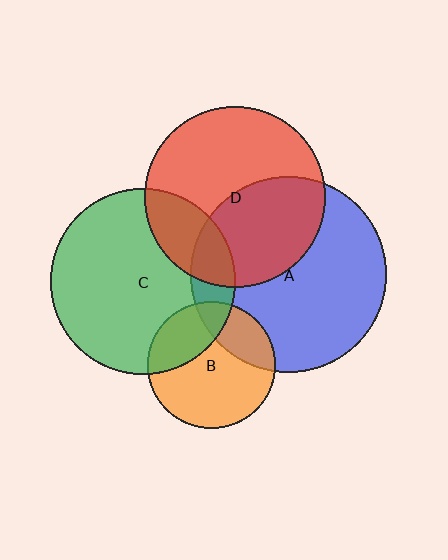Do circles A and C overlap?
Yes.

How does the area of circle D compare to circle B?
Approximately 2.0 times.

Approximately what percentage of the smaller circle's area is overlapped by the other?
Approximately 15%.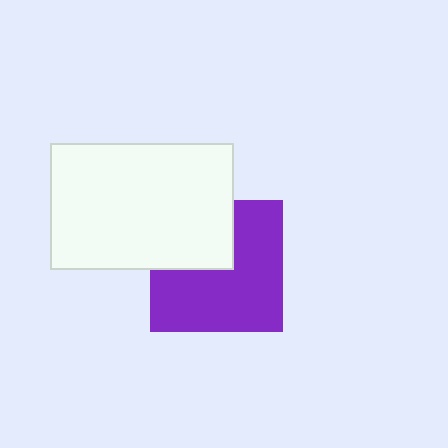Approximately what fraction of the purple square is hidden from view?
Roughly 33% of the purple square is hidden behind the white rectangle.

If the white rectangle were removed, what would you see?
You would see the complete purple square.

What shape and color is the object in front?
The object in front is a white rectangle.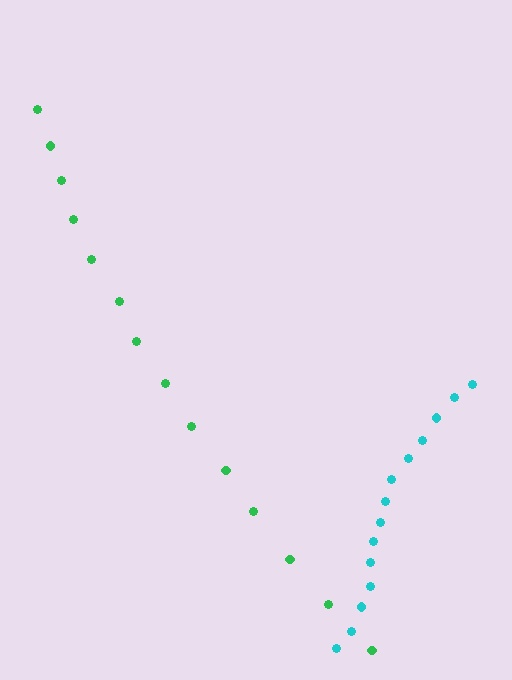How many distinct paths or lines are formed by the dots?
There are 2 distinct paths.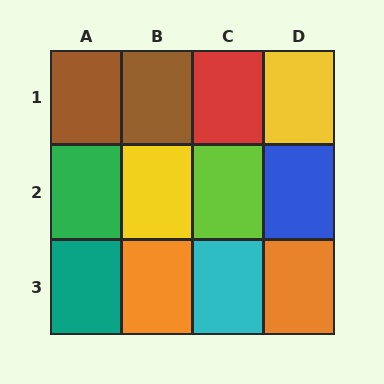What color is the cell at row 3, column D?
Orange.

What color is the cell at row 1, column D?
Yellow.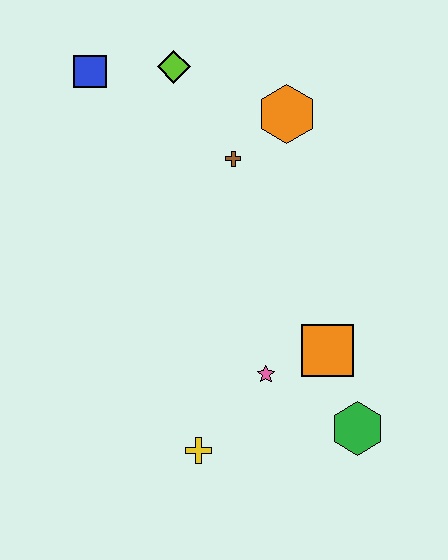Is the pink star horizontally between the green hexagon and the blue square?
Yes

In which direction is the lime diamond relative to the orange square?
The lime diamond is above the orange square.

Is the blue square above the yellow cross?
Yes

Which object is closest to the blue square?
The lime diamond is closest to the blue square.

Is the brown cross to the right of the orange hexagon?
No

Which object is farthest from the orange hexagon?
The yellow cross is farthest from the orange hexagon.